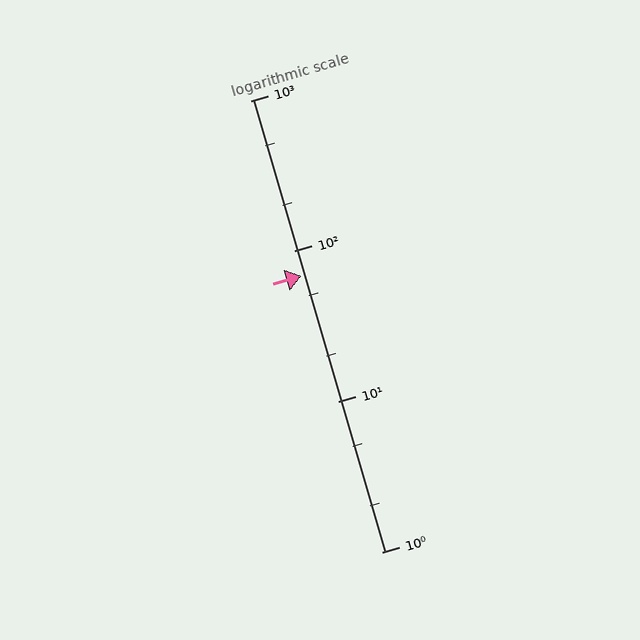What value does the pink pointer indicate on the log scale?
The pointer indicates approximately 68.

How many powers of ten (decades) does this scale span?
The scale spans 3 decades, from 1 to 1000.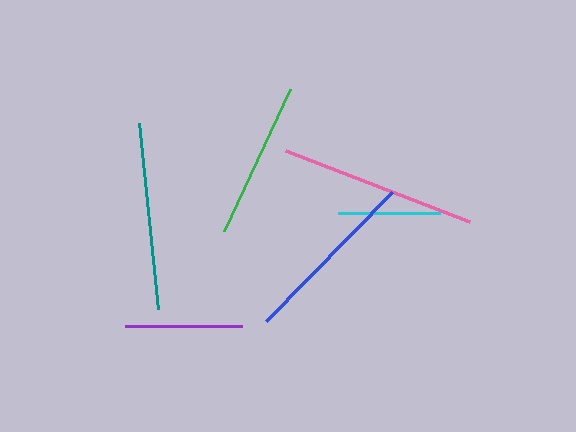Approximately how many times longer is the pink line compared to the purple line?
The pink line is approximately 1.7 times the length of the purple line.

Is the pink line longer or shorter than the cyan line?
The pink line is longer than the cyan line.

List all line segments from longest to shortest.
From longest to shortest: pink, teal, blue, green, purple, cyan.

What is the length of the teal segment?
The teal segment is approximately 186 pixels long.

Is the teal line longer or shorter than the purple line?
The teal line is longer than the purple line.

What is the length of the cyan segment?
The cyan segment is approximately 102 pixels long.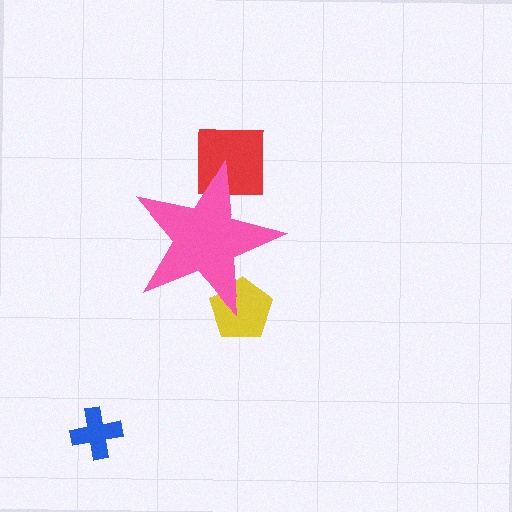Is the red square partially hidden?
Yes, the red square is partially hidden behind the pink star.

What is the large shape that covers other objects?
A pink star.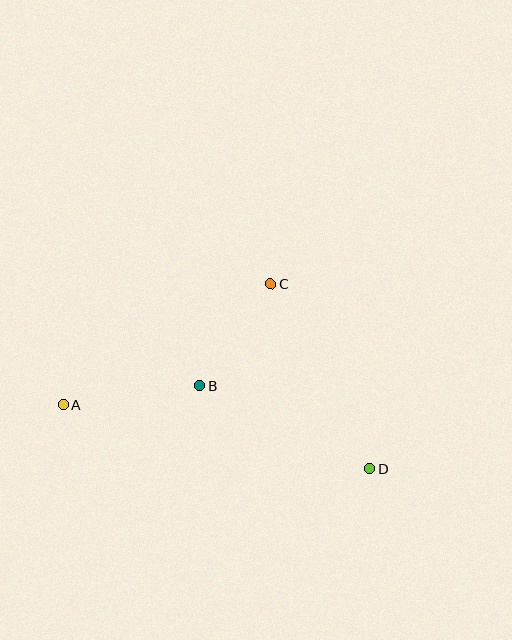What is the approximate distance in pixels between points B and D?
The distance between B and D is approximately 189 pixels.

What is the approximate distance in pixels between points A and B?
The distance between A and B is approximately 138 pixels.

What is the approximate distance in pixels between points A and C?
The distance between A and C is approximately 240 pixels.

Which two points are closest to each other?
Points B and C are closest to each other.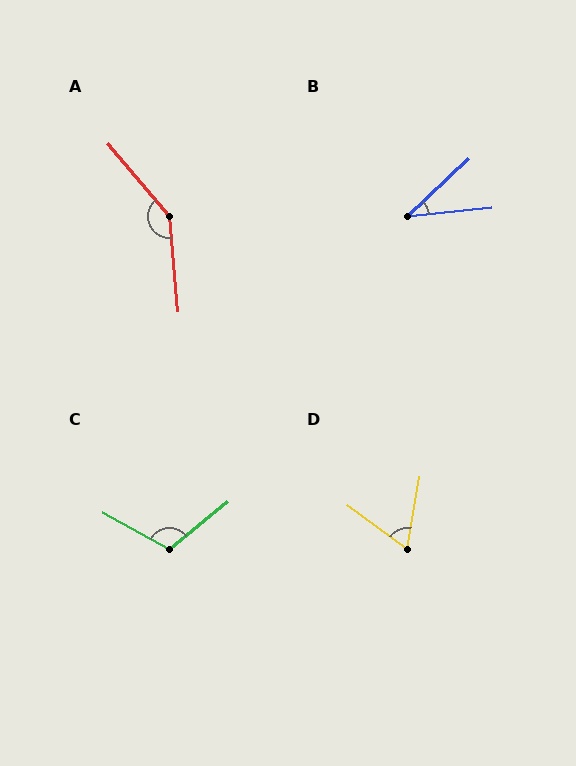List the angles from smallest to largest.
B (37°), D (63°), C (112°), A (145°).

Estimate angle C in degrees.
Approximately 112 degrees.